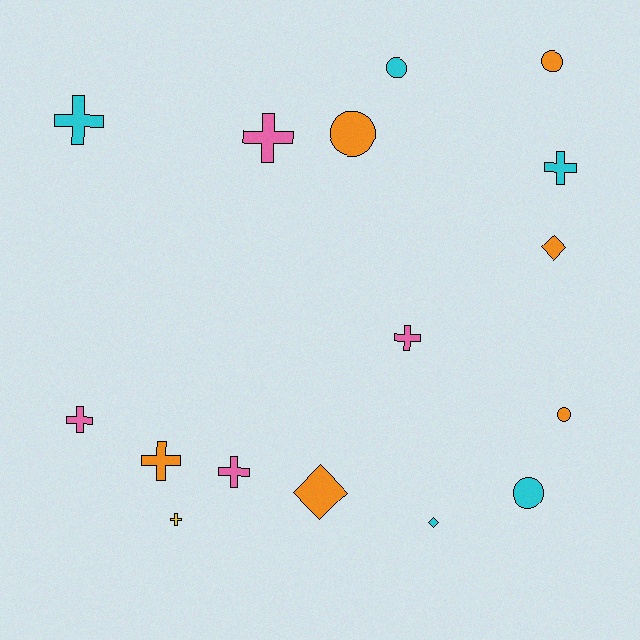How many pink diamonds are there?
There are no pink diamonds.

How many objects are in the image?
There are 16 objects.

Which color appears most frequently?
Orange, with 6 objects.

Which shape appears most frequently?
Cross, with 8 objects.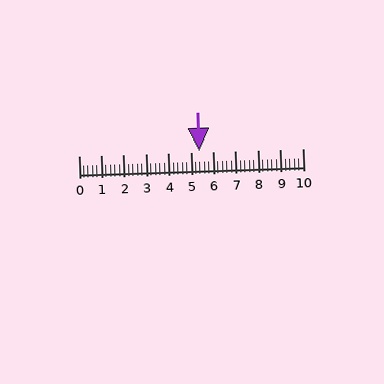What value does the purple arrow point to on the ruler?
The purple arrow points to approximately 5.4.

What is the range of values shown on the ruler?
The ruler shows values from 0 to 10.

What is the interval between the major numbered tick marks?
The major tick marks are spaced 1 units apart.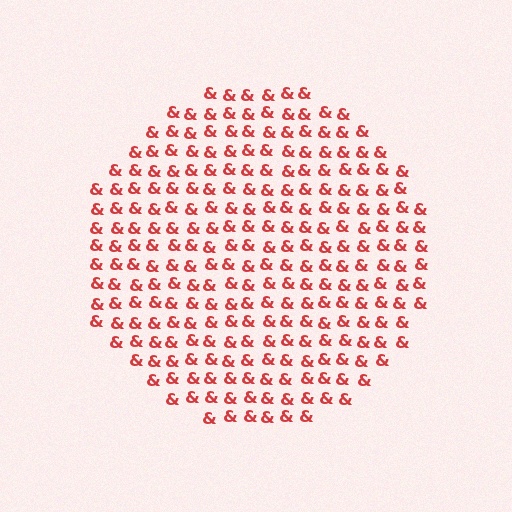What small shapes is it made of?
It is made of small ampersands.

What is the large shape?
The large shape is a circle.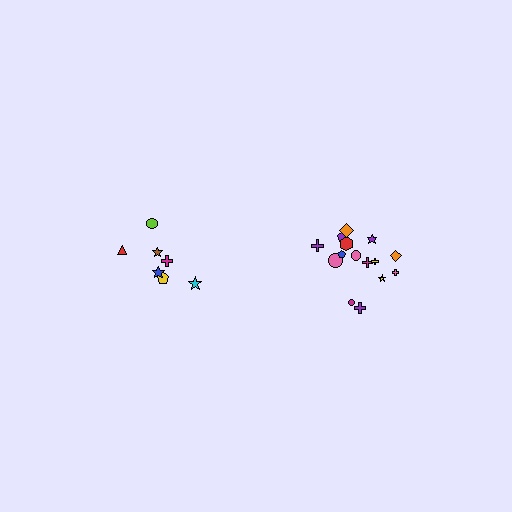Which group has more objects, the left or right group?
The right group.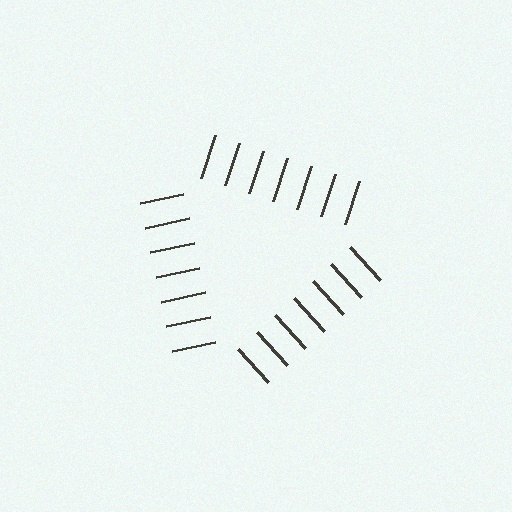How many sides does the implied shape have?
3 sides — the line-ends trace a triangle.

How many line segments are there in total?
21 — 7 along each of the 3 edges.